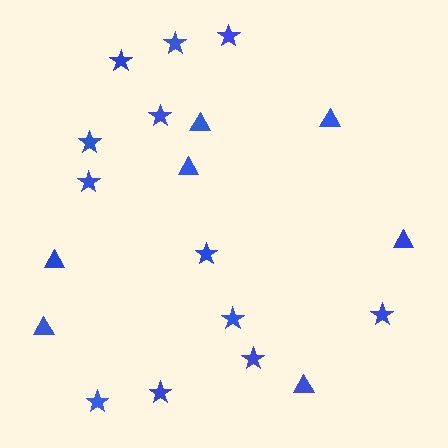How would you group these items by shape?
There are 2 groups: one group of triangles (7) and one group of stars (12).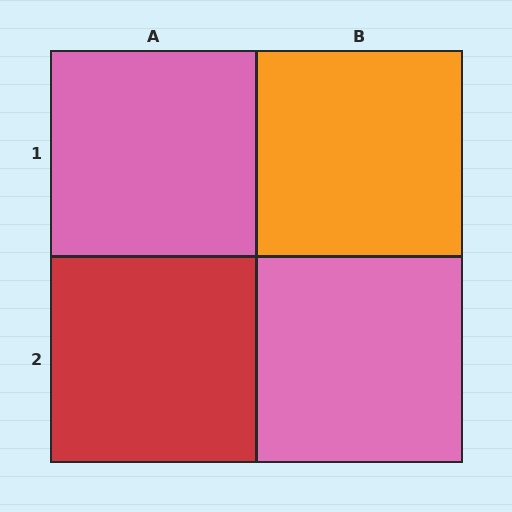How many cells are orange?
1 cell is orange.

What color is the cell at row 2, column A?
Red.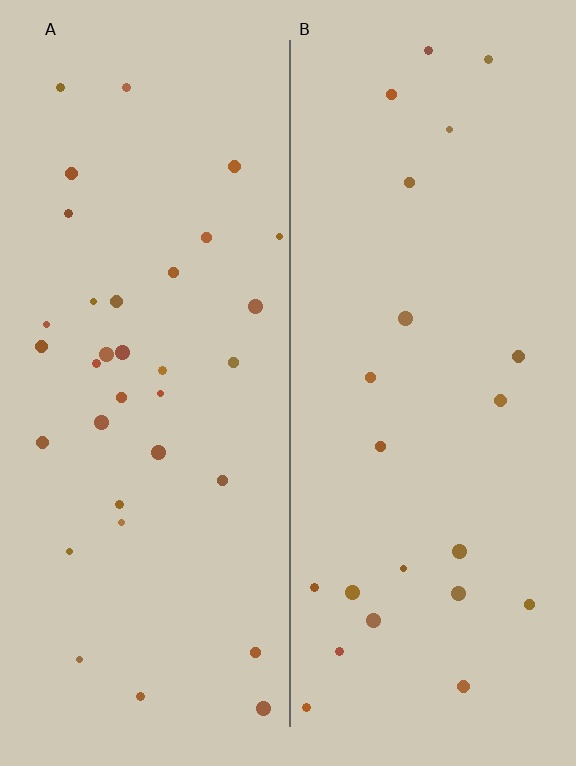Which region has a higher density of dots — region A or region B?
A (the left).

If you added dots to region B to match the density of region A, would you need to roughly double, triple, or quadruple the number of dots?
Approximately double.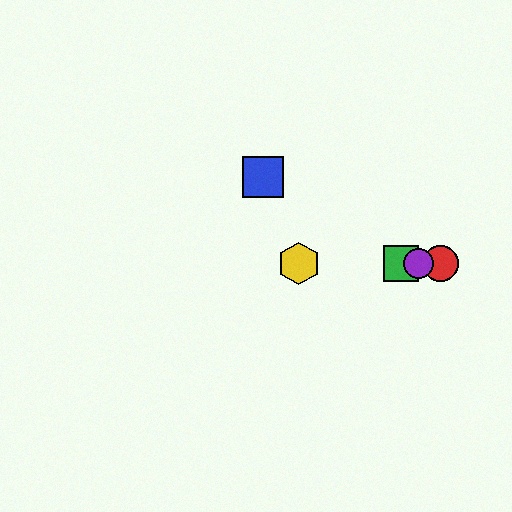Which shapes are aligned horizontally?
The red circle, the green square, the yellow hexagon, the purple circle are aligned horizontally.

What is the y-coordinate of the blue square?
The blue square is at y≈177.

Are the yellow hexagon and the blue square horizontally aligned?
No, the yellow hexagon is at y≈263 and the blue square is at y≈177.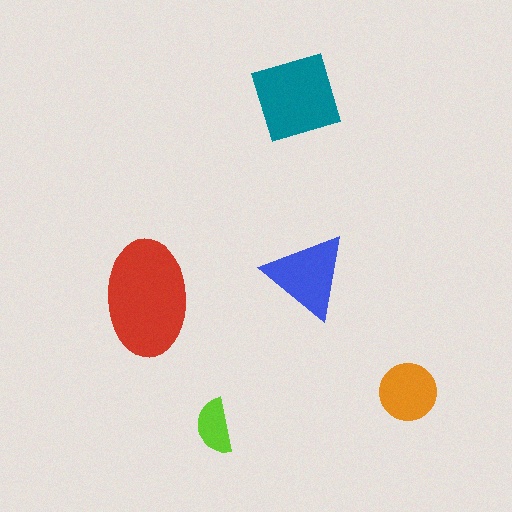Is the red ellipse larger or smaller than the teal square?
Larger.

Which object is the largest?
The red ellipse.